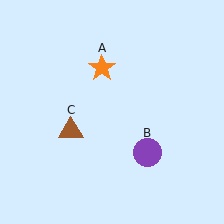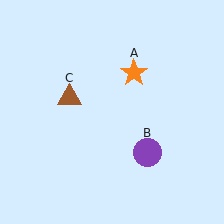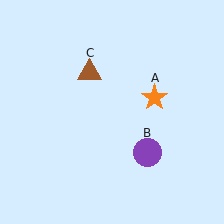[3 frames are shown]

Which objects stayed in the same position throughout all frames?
Purple circle (object B) remained stationary.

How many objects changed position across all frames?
2 objects changed position: orange star (object A), brown triangle (object C).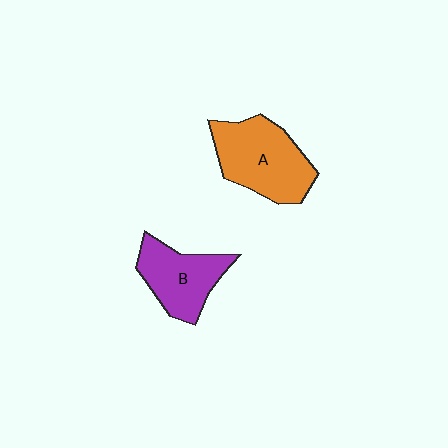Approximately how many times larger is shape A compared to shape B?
Approximately 1.3 times.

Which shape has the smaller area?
Shape B (purple).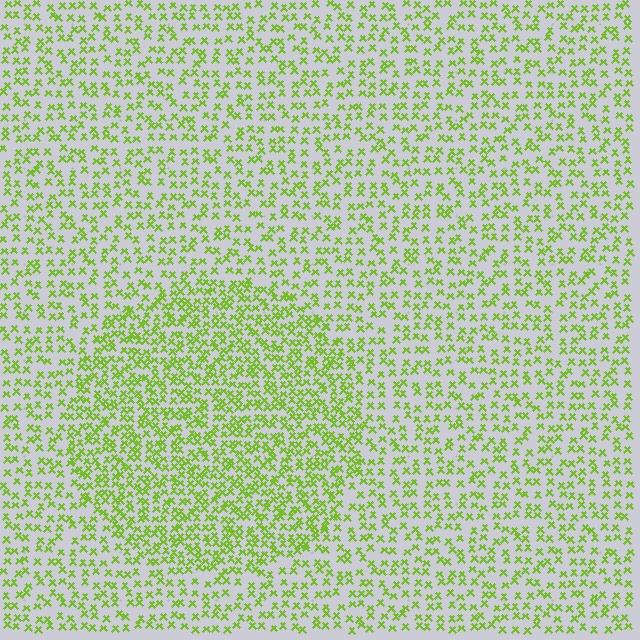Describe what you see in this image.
The image contains small lime elements arranged at two different densities. A circle-shaped region is visible where the elements are more densely packed than the surrounding area.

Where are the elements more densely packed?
The elements are more densely packed inside the circle boundary.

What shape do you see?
I see a circle.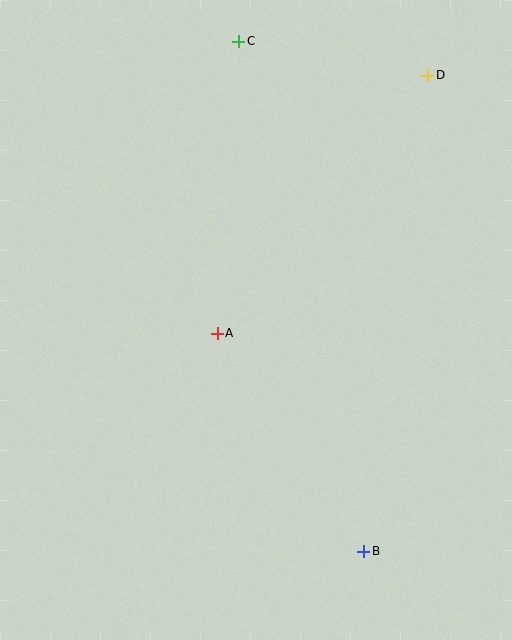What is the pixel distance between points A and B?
The distance between A and B is 263 pixels.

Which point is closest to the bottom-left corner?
Point B is closest to the bottom-left corner.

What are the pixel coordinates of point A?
Point A is at (217, 333).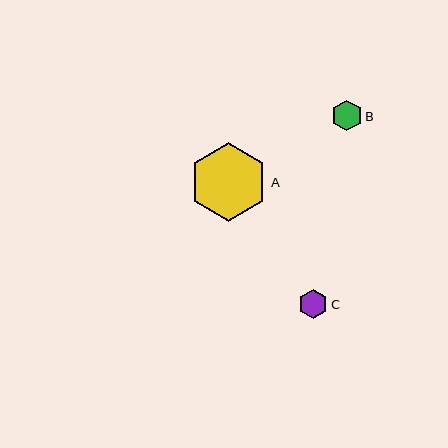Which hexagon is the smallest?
Hexagon C is the smallest with a size of approximately 29 pixels.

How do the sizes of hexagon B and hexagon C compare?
Hexagon B and hexagon C are approximately the same size.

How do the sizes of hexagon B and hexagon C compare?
Hexagon B and hexagon C are approximately the same size.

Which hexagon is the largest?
Hexagon A is the largest with a size of approximately 78 pixels.